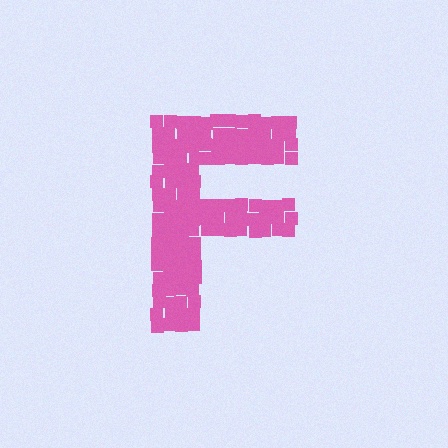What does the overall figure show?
The overall figure shows the letter F.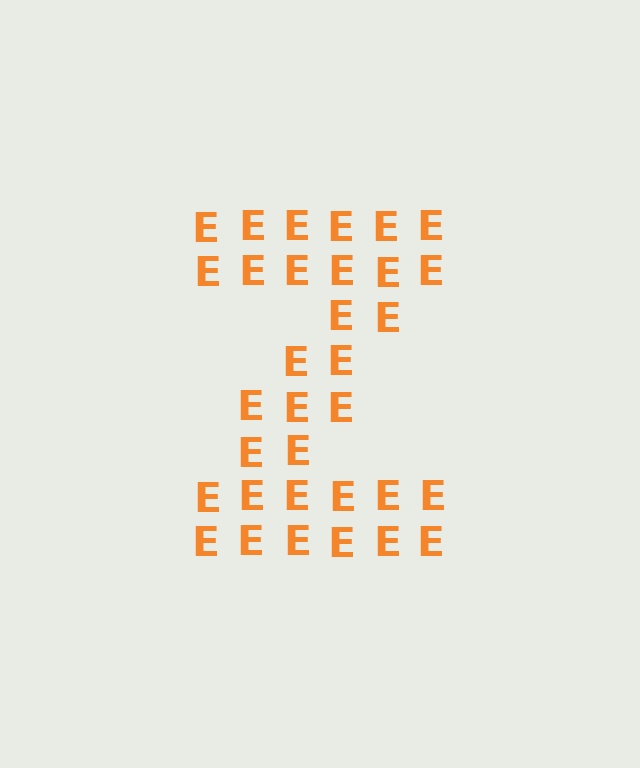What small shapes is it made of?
It is made of small letter E's.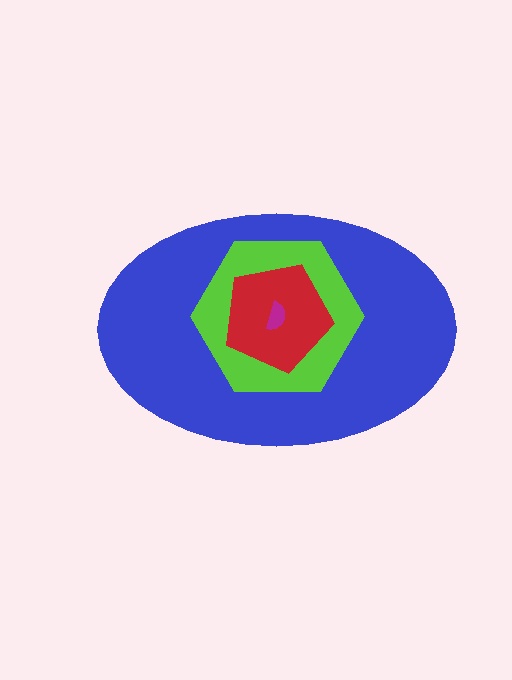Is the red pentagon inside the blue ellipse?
Yes.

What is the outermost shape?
The blue ellipse.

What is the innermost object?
The magenta semicircle.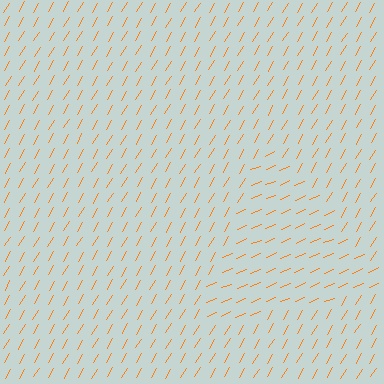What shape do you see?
I see a triangle.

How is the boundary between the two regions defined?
The boundary is defined purely by a change in line orientation (approximately 36 degrees difference). All lines are the same color and thickness.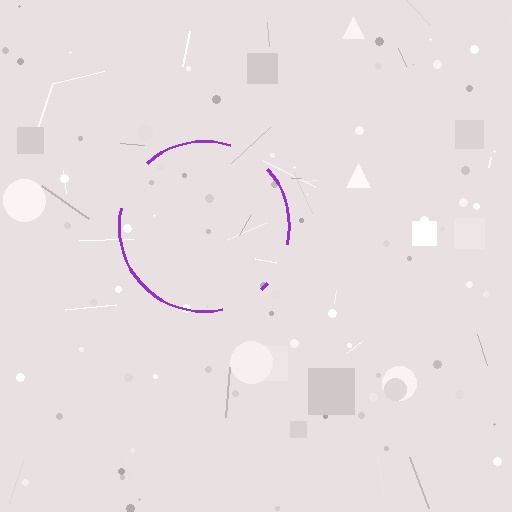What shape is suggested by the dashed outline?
The dashed outline suggests a circle.